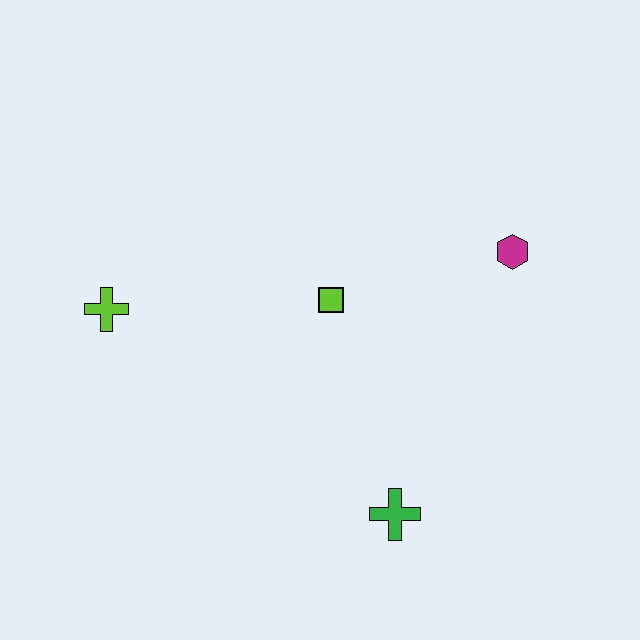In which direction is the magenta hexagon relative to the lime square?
The magenta hexagon is to the right of the lime square.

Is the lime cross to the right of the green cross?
No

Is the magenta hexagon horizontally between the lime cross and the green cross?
No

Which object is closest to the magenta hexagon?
The lime square is closest to the magenta hexagon.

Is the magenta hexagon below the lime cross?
No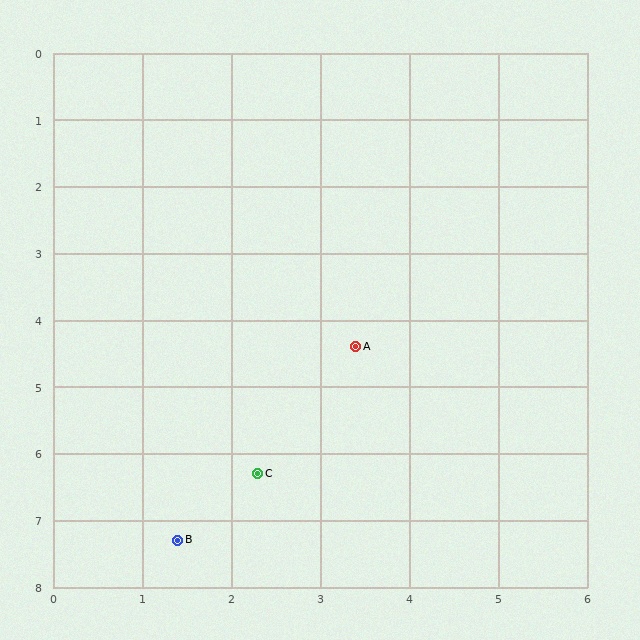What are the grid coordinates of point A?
Point A is at approximately (3.4, 4.4).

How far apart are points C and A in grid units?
Points C and A are about 2.2 grid units apart.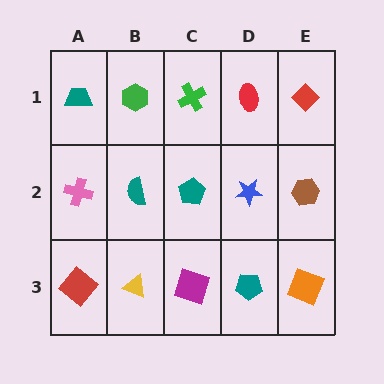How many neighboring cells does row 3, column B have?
3.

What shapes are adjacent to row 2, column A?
A teal trapezoid (row 1, column A), a red diamond (row 3, column A), a teal semicircle (row 2, column B).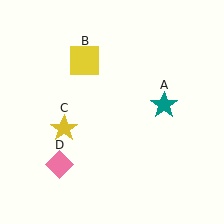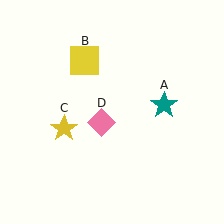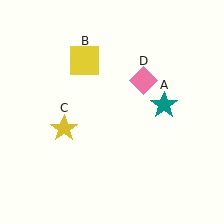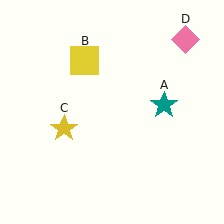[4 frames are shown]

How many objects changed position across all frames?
1 object changed position: pink diamond (object D).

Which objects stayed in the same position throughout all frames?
Teal star (object A) and yellow square (object B) and yellow star (object C) remained stationary.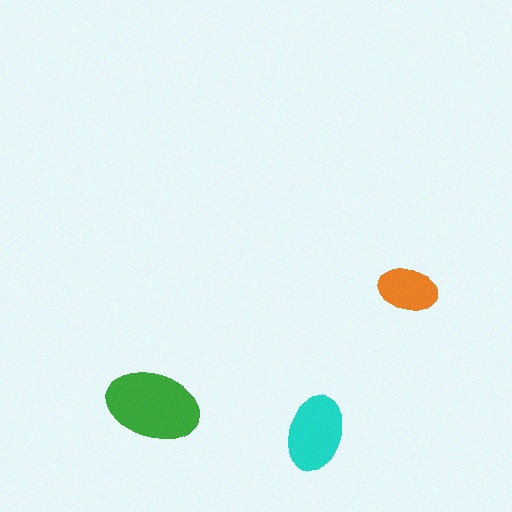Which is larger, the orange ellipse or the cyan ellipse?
The cyan one.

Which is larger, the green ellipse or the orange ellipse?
The green one.